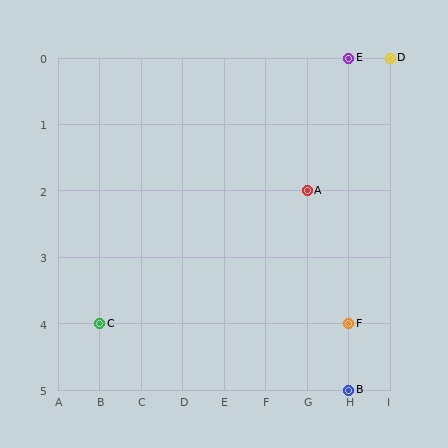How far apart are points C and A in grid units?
Points C and A are 5 columns and 2 rows apart (about 5.4 grid units diagonally).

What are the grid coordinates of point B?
Point B is at grid coordinates (H, 5).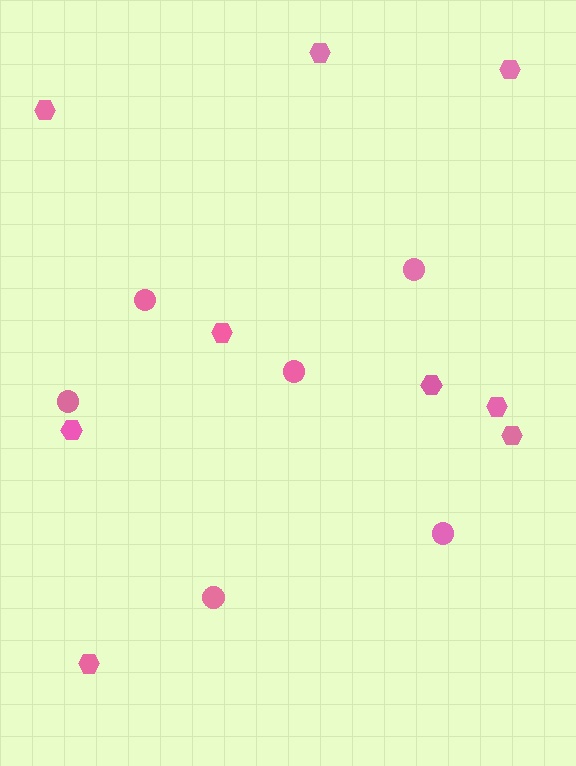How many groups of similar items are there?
There are 2 groups: one group of hexagons (9) and one group of circles (6).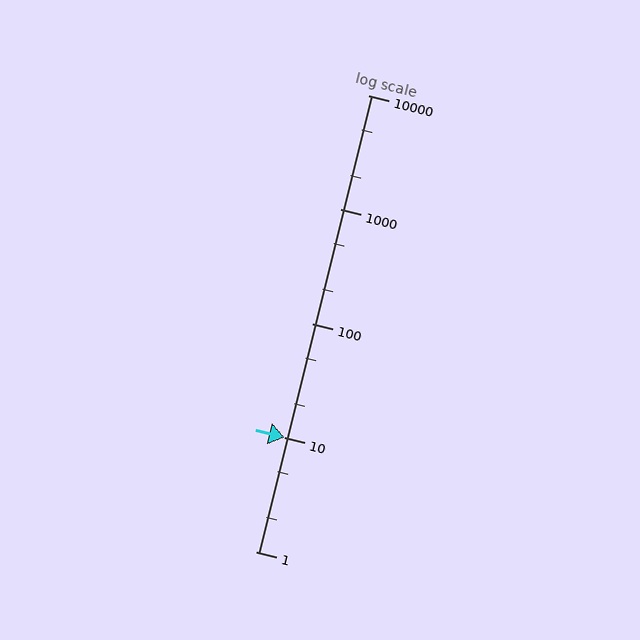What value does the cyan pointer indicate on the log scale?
The pointer indicates approximately 10.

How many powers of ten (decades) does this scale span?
The scale spans 4 decades, from 1 to 10000.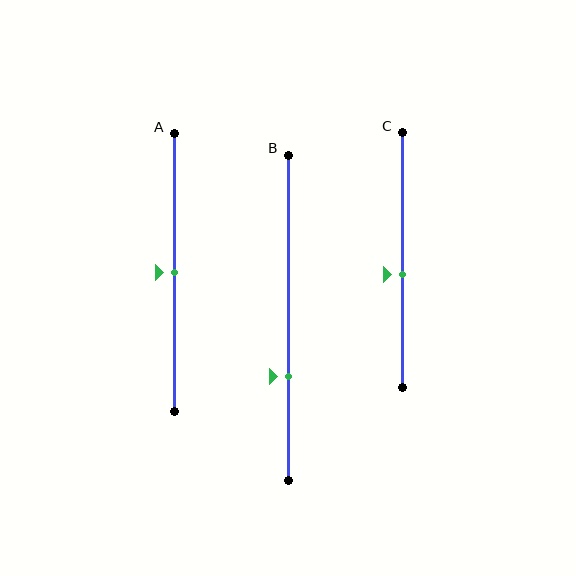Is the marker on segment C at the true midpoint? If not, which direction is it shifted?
No, the marker on segment C is shifted downward by about 6% of the segment length.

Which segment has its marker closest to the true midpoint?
Segment A has its marker closest to the true midpoint.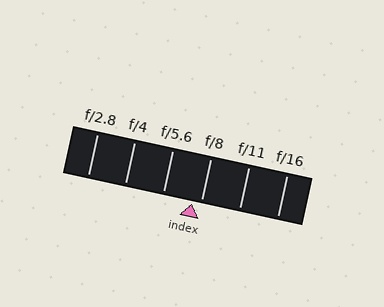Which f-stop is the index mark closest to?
The index mark is closest to f/8.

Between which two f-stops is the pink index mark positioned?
The index mark is between f/5.6 and f/8.